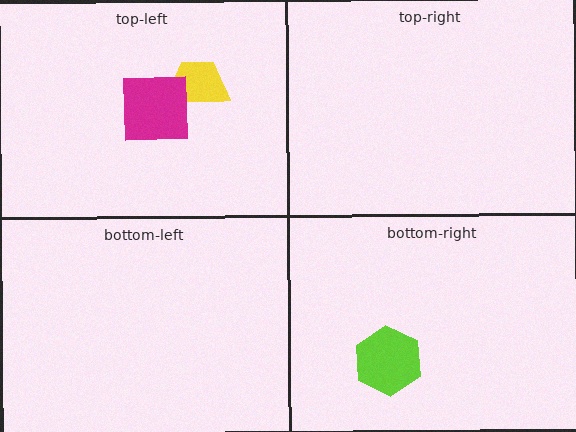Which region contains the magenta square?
The top-left region.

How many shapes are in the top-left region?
2.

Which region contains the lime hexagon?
The bottom-right region.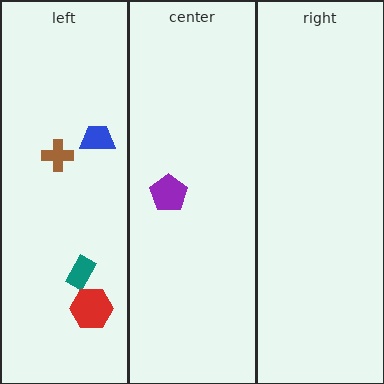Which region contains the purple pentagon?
The center region.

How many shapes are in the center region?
1.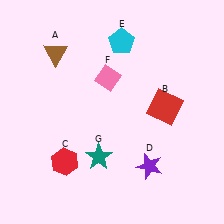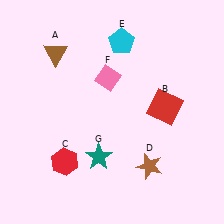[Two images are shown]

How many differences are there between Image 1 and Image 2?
There is 1 difference between the two images.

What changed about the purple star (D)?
In Image 1, D is purple. In Image 2, it changed to brown.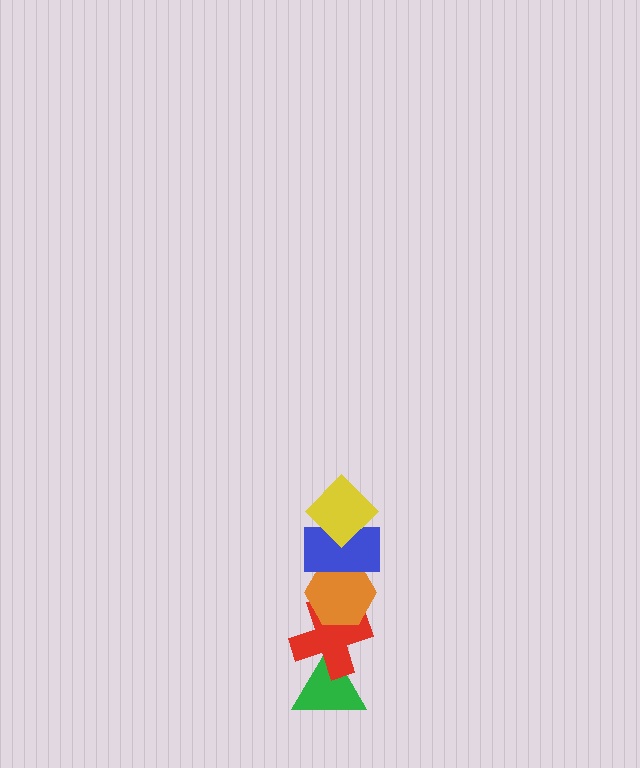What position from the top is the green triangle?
The green triangle is 5th from the top.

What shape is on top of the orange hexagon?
The blue rectangle is on top of the orange hexagon.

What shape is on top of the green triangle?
The red cross is on top of the green triangle.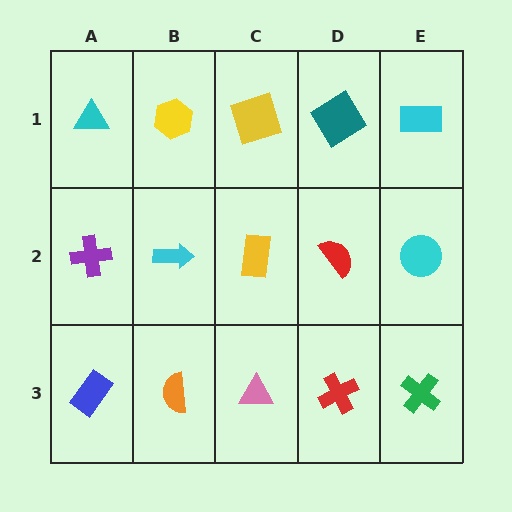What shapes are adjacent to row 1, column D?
A red semicircle (row 2, column D), a yellow square (row 1, column C), a cyan rectangle (row 1, column E).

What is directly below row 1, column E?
A cyan circle.